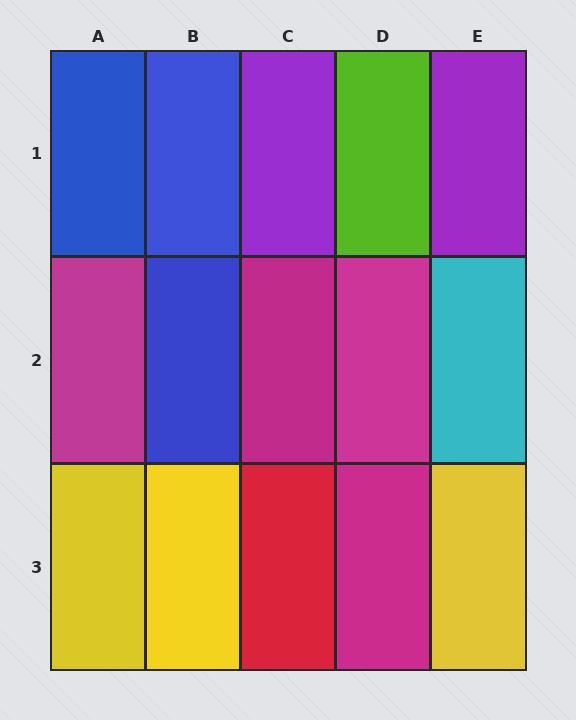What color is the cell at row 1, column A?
Blue.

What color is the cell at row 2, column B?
Blue.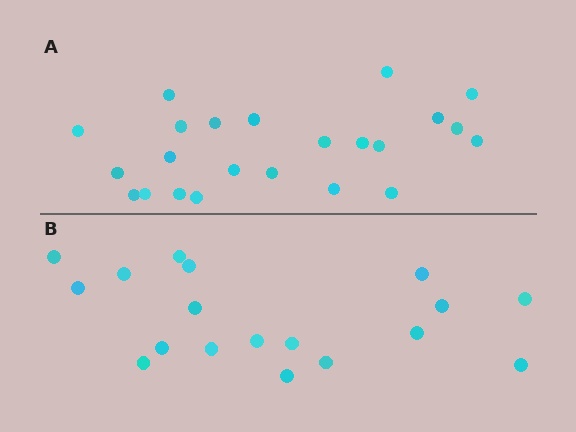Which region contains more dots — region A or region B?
Region A (the top region) has more dots.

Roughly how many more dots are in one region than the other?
Region A has about 5 more dots than region B.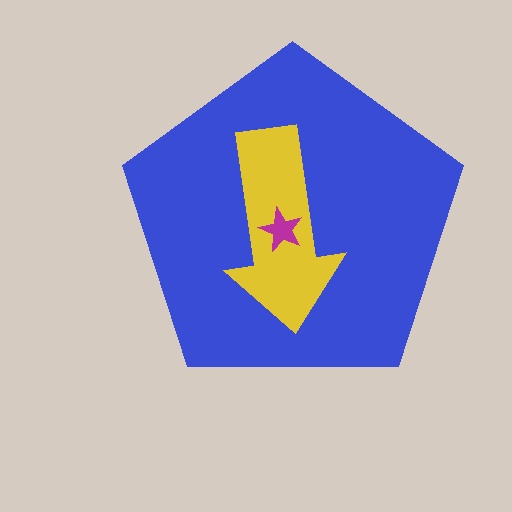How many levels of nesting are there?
3.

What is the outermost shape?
The blue pentagon.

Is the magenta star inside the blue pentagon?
Yes.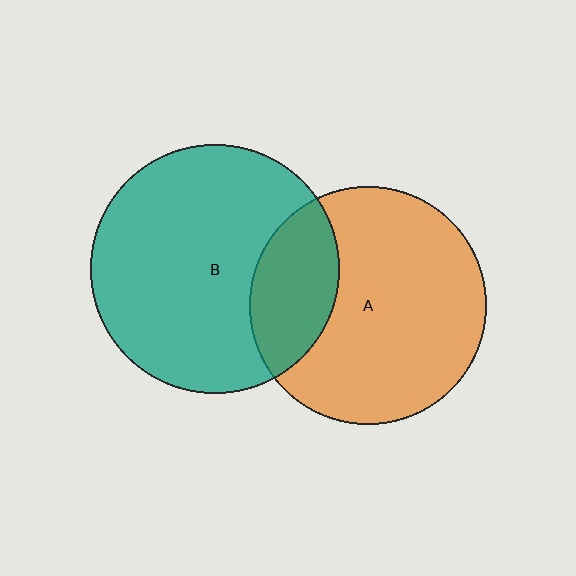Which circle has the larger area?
Circle B (teal).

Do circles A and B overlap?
Yes.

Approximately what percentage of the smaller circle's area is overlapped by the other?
Approximately 25%.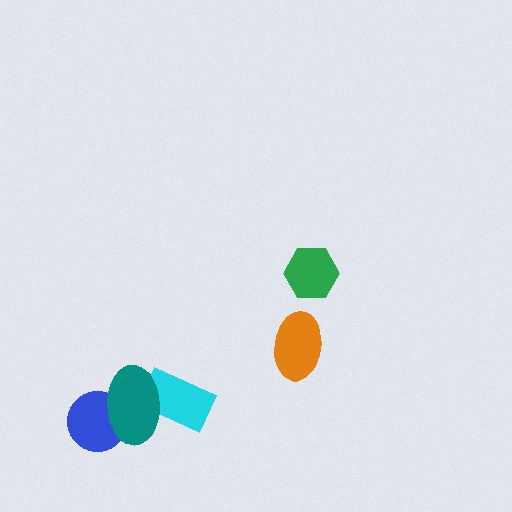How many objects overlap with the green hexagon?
0 objects overlap with the green hexagon.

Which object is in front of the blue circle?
The teal ellipse is in front of the blue circle.